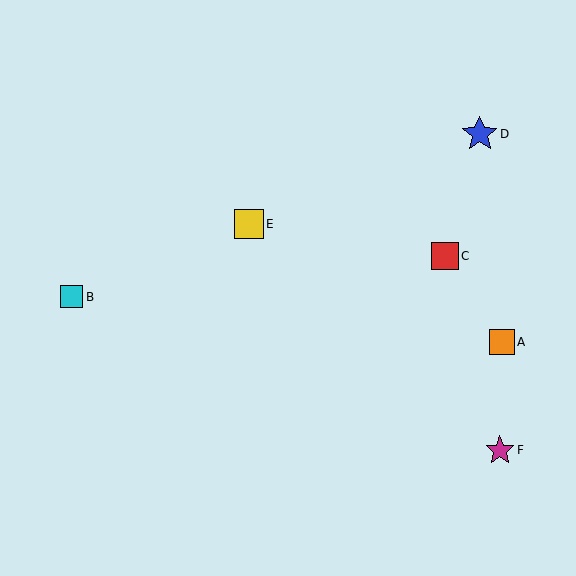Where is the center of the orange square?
The center of the orange square is at (502, 342).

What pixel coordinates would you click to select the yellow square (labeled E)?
Click at (249, 224) to select the yellow square E.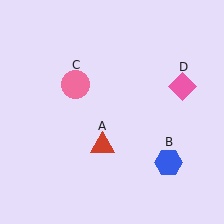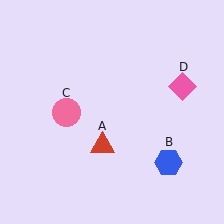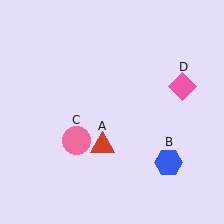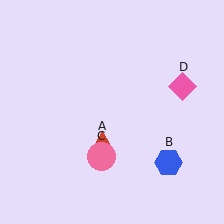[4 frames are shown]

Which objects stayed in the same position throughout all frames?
Red triangle (object A) and blue hexagon (object B) and pink diamond (object D) remained stationary.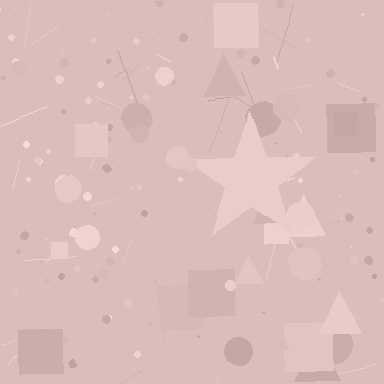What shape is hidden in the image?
A star is hidden in the image.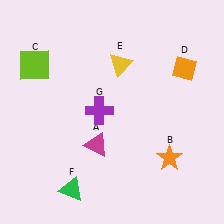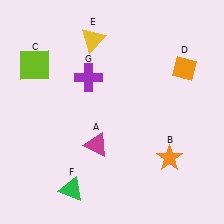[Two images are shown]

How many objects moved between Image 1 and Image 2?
2 objects moved between the two images.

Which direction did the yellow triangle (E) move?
The yellow triangle (E) moved left.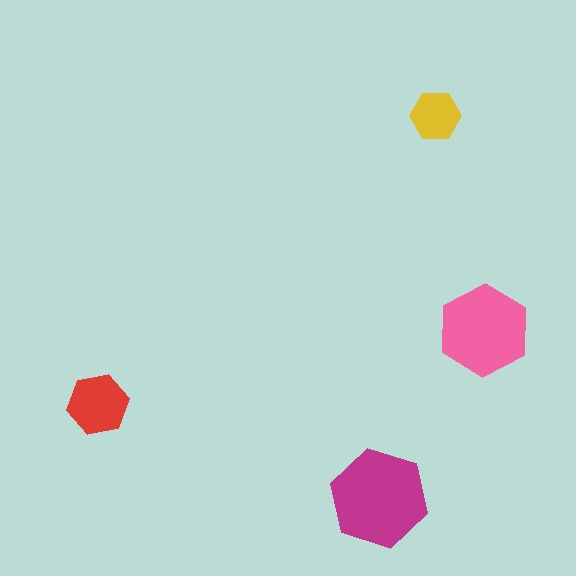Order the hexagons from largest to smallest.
the magenta one, the pink one, the red one, the yellow one.